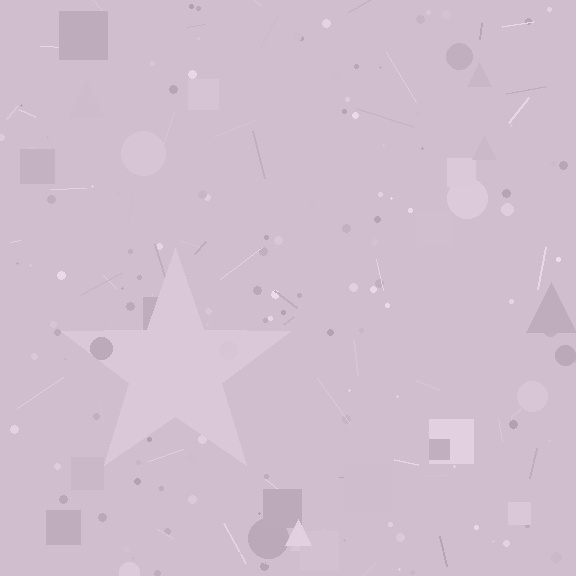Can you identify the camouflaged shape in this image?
The camouflaged shape is a star.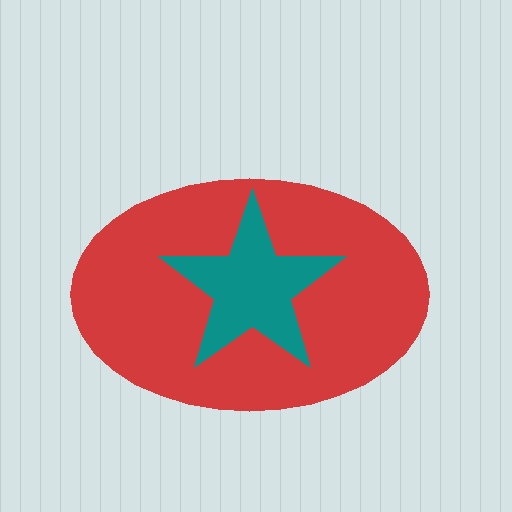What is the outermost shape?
The red ellipse.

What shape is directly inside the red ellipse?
The teal star.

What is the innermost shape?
The teal star.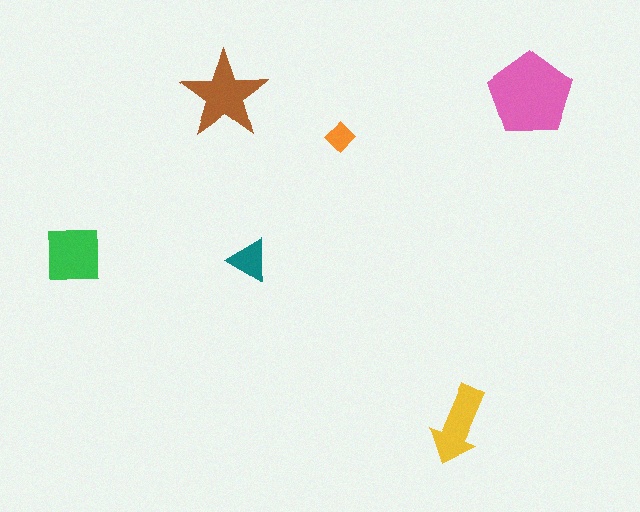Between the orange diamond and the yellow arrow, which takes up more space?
The yellow arrow.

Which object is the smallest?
The orange diamond.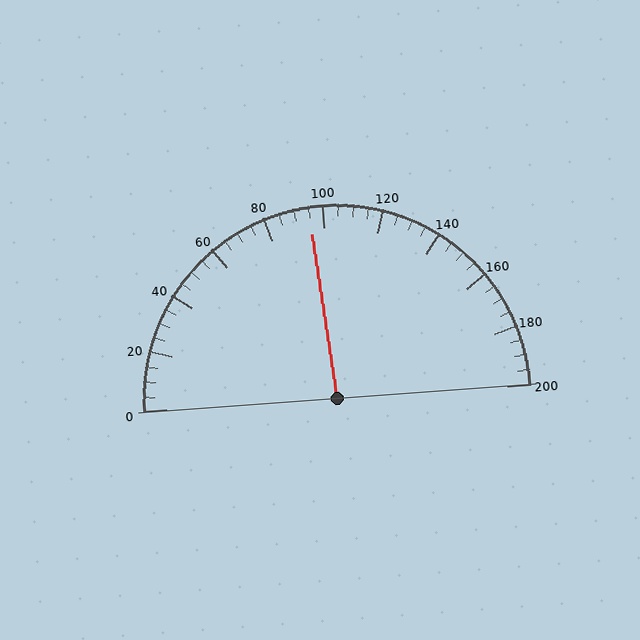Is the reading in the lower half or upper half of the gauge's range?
The reading is in the lower half of the range (0 to 200).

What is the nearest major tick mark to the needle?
The nearest major tick mark is 100.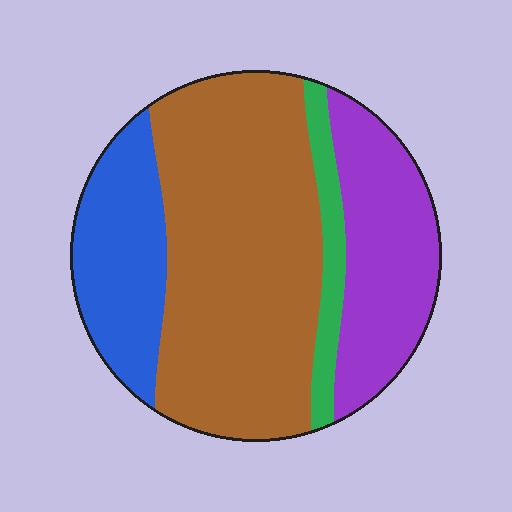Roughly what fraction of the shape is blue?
Blue covers 19% of the shape.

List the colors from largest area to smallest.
From largest to smallest: brown, purple, blue, green.